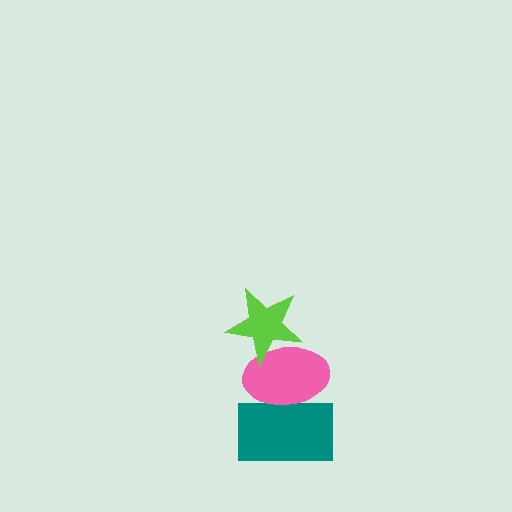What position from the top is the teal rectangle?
The teal rectangle is 3rd from the top.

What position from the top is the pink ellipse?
The pink ellipse is 2nd from the top.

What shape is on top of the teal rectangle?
The pink ellipse is on top of the teal rectangle.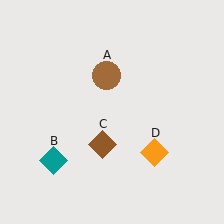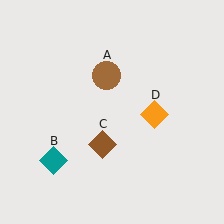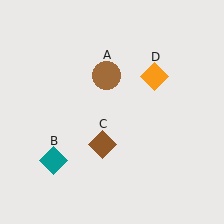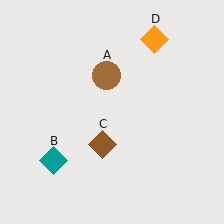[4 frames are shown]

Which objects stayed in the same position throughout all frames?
Brown circle (object A) and teal diamond (object B) and brown diamond (object C) remained stationary.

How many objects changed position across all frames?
1 object changed position: orange diamond (object D).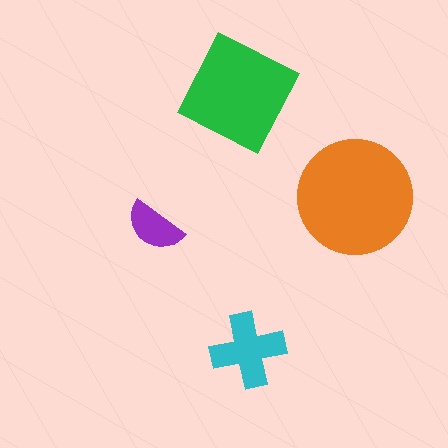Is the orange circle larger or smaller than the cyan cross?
Larger.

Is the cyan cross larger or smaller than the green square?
Smaller.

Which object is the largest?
The orange circle.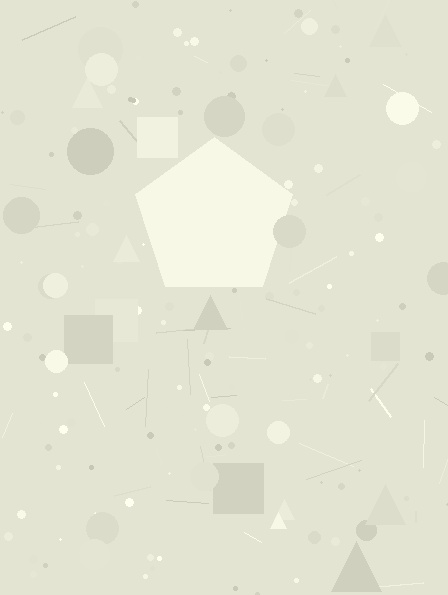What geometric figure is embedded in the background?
A pentagon is embedded in the background.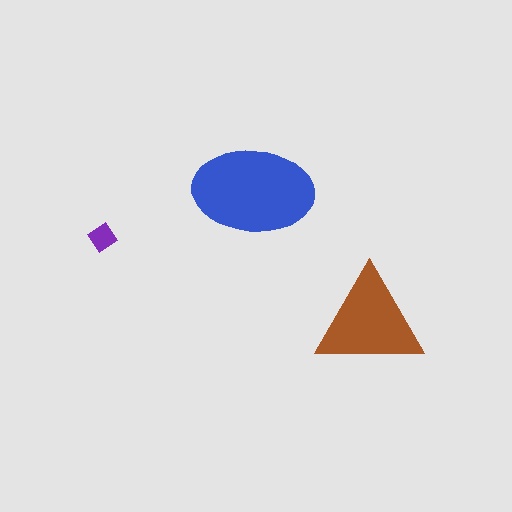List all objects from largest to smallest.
The blue ellipse, the brown triangle, the purple diamond.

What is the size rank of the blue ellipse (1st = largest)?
1st.